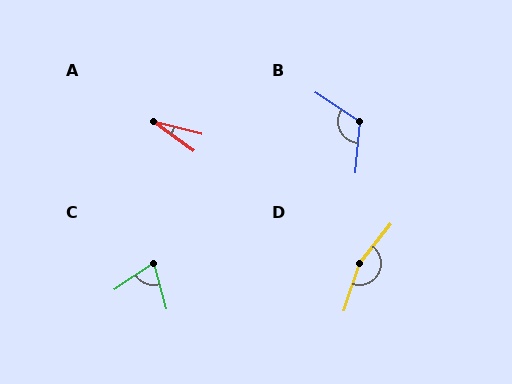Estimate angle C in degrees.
Approximately 71 degrees.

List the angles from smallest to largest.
A (21°), C (71°), B (119°), D (160°).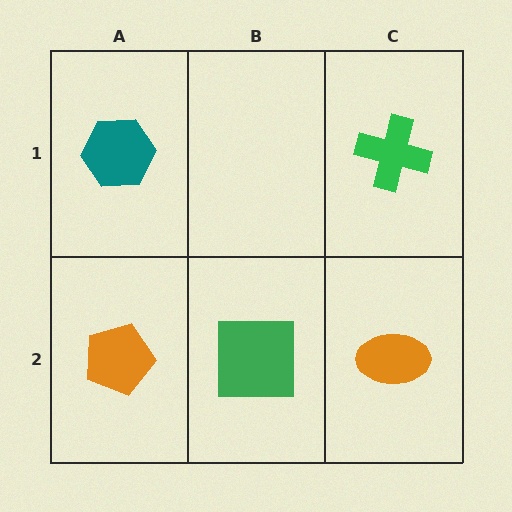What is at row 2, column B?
A green square.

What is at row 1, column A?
A teal hexagon.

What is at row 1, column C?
A green cross.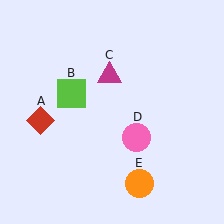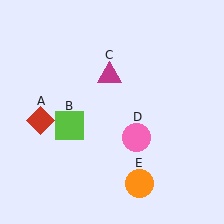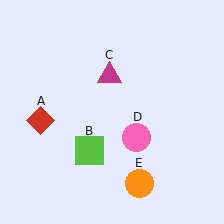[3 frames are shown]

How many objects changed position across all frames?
1 object changed position: lime square (object B).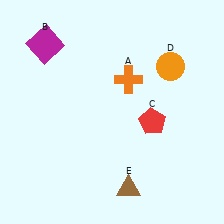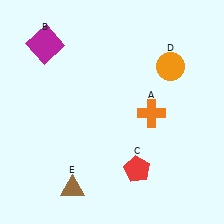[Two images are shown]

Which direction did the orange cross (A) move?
The orange cross (A) moved down.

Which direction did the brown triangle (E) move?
The brown triangle (E) moved left.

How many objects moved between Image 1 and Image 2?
3 objects moved between the two images.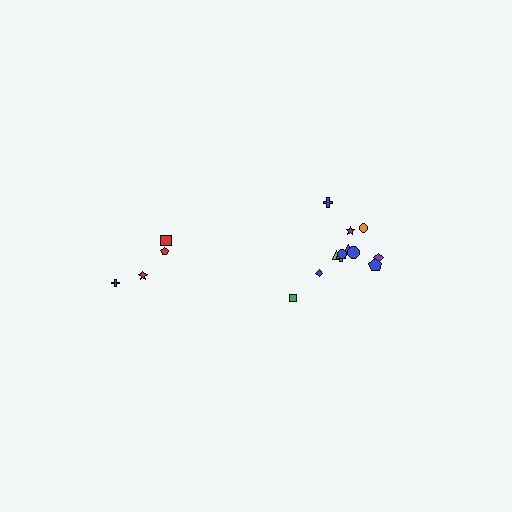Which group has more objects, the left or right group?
The right group.